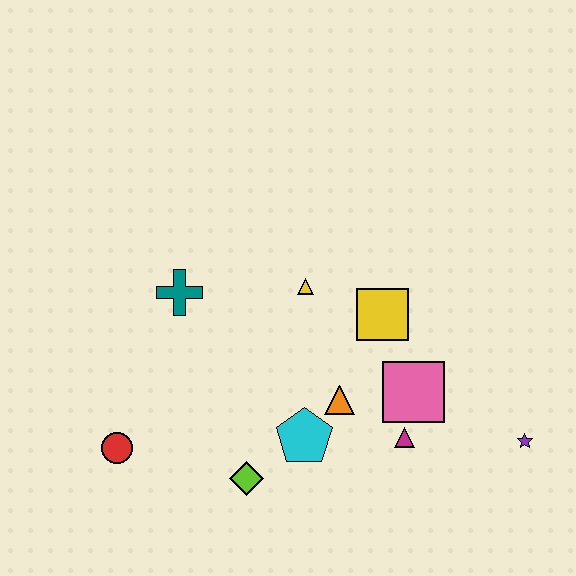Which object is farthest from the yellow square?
The red circle is farthest from the yellow square.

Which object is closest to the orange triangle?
The cyan pentagon is closest to the orange triangle.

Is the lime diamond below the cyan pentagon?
Yes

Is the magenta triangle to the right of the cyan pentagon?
Yes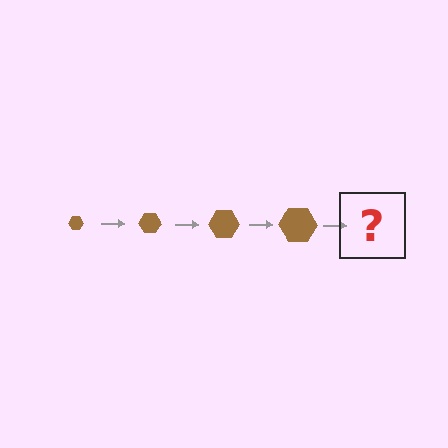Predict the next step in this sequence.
The next step is a brown hexagon, larger than the previous one.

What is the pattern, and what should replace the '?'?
The pattern is that the hexagon gets progressively larger each step. The '?' should be a brown hexagon, larger than the previous one.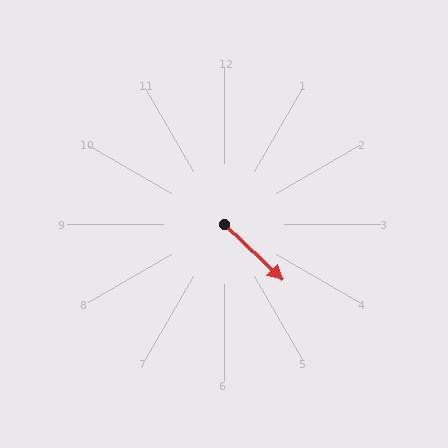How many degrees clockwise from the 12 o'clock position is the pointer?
Approximately 134 degrees.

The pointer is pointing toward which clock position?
Roughly 4 o'clock.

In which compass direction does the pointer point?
Southeast.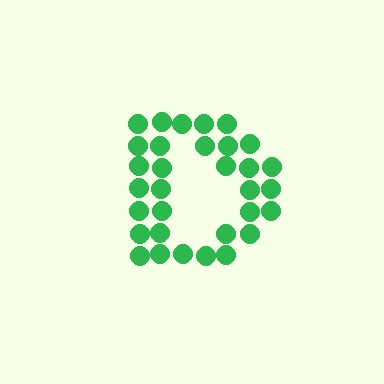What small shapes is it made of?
It is made of small circles.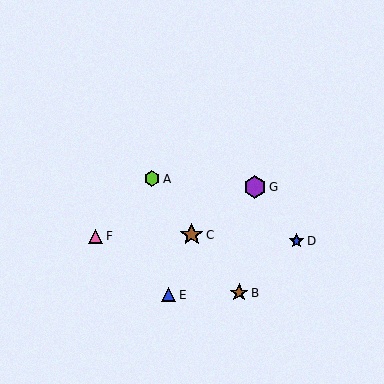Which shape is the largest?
The purple hexagon (labeled G) is the largest.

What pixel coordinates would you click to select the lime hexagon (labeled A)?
Click at (152, 179) to select the lime hexagon A.